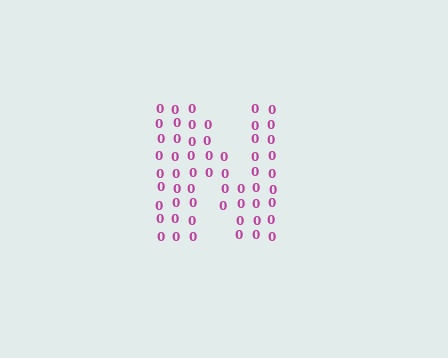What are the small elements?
The small elements are digit 0's.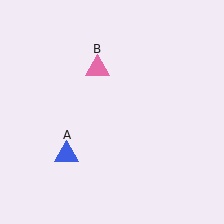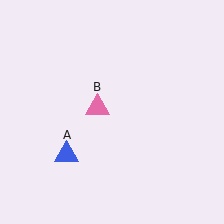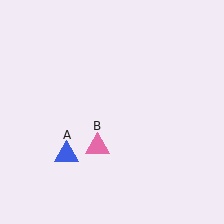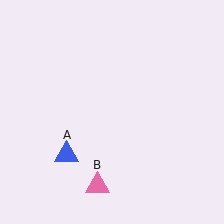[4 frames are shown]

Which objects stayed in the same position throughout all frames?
Blue triangle (object A) remained stationary.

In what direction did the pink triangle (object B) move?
The pink triangle (object B) moved down.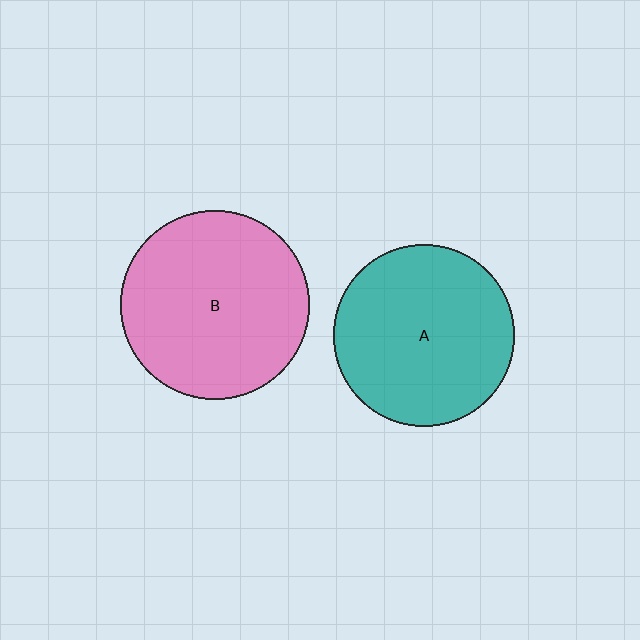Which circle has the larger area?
Circle B (pink).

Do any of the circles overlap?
No, none of the circles overlap.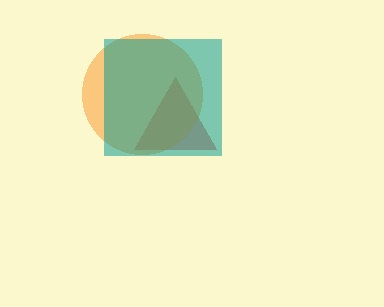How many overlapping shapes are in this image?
There are 3 overlapping shapes in the image.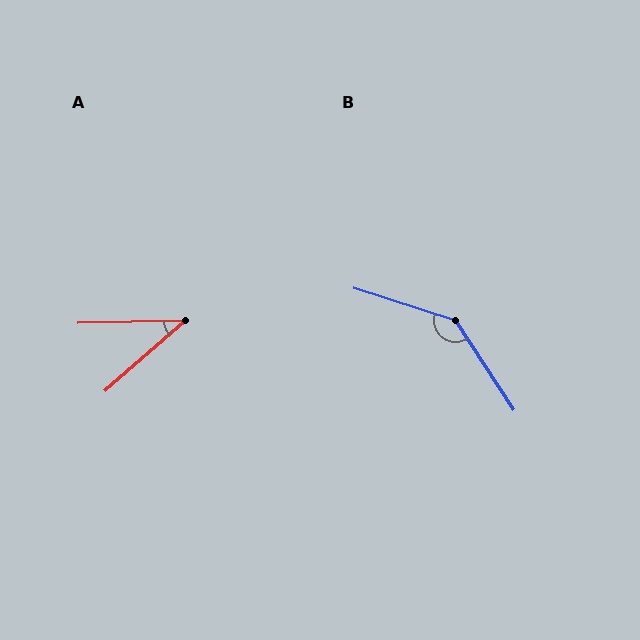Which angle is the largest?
B, at approximately 141 degrees.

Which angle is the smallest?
A, at approximately 40 degrees.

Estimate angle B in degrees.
Approximately 141 degrees.